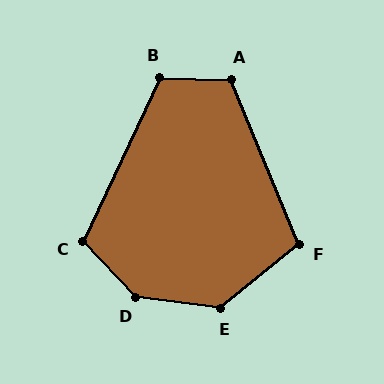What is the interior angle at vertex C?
Approximately 112 degrees (obtuse).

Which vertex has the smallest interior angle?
F, at approximately 106 degrees.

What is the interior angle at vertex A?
Approximately 114 degrees (obtuse).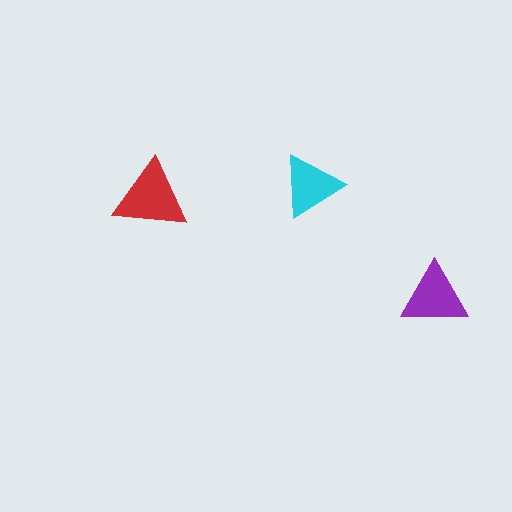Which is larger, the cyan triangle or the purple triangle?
The purple one.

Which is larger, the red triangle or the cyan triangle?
The red one.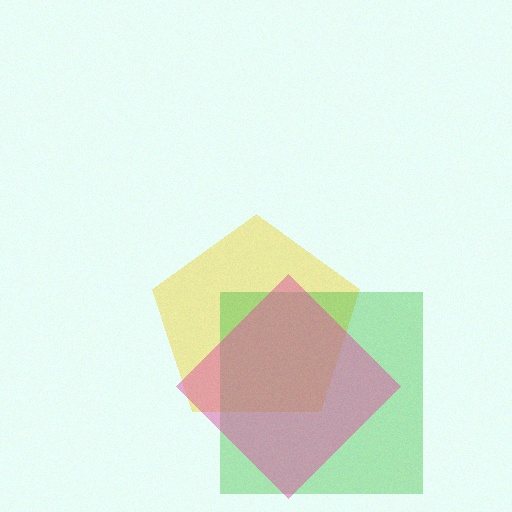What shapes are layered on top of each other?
The layered shapes are: a yellow pentagon, a green square, a pink diamond.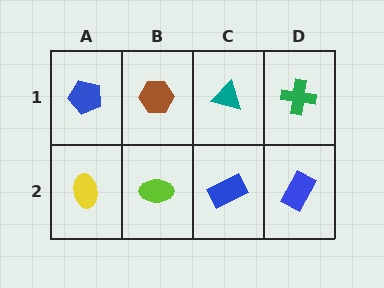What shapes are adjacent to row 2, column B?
A brown hexagon (row 1, column B), a yellow ellipse (row 2, column A), a blue rectangle (row 2, column C).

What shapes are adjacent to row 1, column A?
A yellow ellipse (row 2, column A), a brown hexagon (row 1, column B).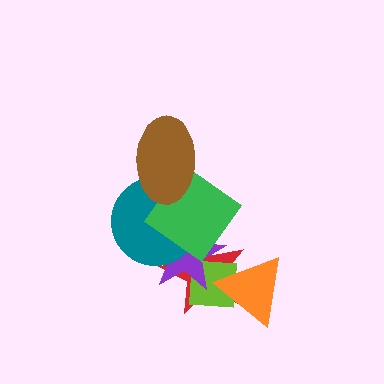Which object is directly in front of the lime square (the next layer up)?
The purple star is directly in front of the lime square.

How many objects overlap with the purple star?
4 objects overlap with the purple star.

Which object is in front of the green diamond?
The brown ellipse is in front of the green diamond.